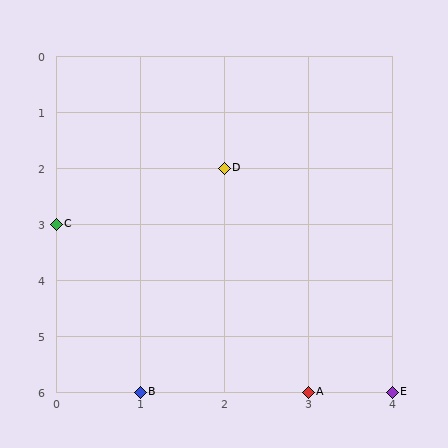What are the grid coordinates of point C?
Point C is at grid coordinates (0, 3).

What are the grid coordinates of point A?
Point A is at grid coordinates (3, 6).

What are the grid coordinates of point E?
Point E is at grid coordinates (4, 6).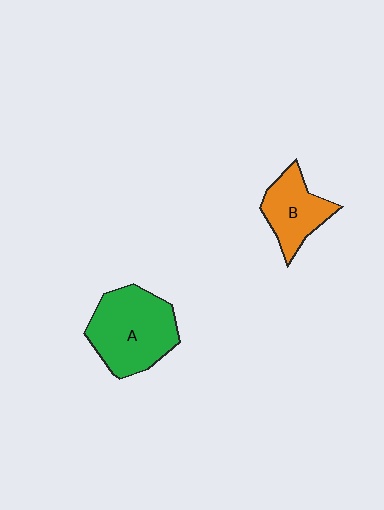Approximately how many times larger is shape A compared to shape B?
Approximately 1.6 times.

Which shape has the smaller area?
Shape B (orange).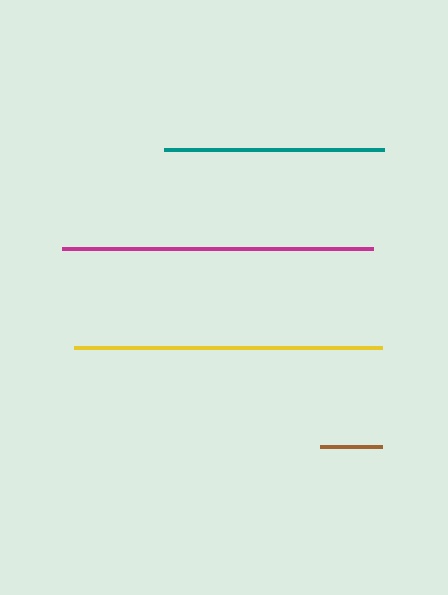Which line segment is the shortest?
The brown line is the shortest at approximately 63 pixels.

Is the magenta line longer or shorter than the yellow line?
The magenta line is longer than the yellow line.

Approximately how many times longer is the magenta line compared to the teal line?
The magenta line is approximately 1.4 times the length of the teal line.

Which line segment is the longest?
The magenta line is the longest at approximately 310 pixels.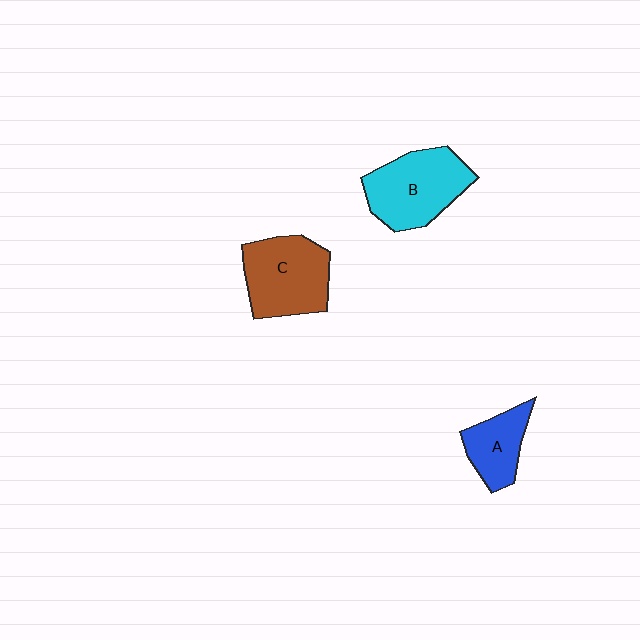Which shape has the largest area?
Shape B (cyan).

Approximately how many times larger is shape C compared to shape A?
Approximately 1.7 times.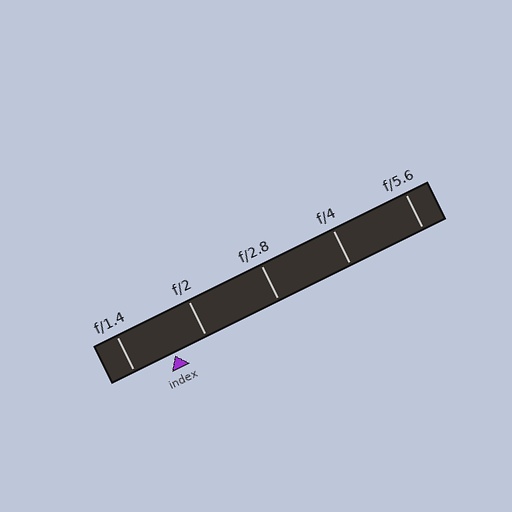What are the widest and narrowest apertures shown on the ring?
The widest aperture shown is f/1.4 and the narrowest is f/5.6.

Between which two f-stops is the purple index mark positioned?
The index mark is between f/1.4 and f/2.